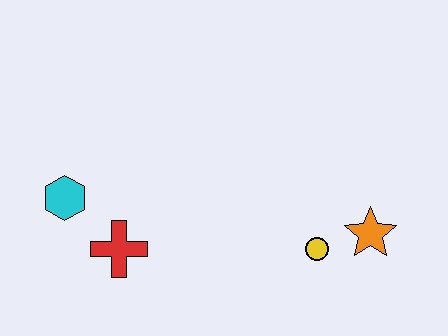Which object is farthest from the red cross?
The orange star is farthest from the red cross.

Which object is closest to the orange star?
The yellow circle is closest to the orange star.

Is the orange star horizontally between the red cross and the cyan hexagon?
No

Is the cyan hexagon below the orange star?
No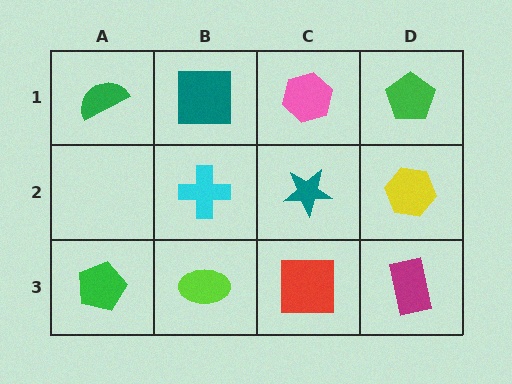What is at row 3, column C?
A red square.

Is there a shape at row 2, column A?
No, that cell is empty.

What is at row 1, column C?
A pink hexagon.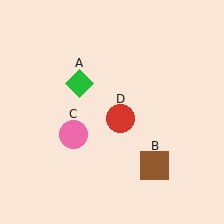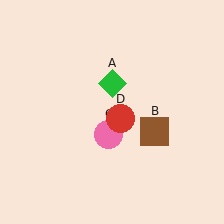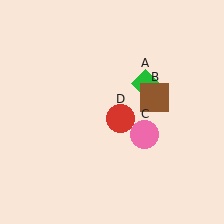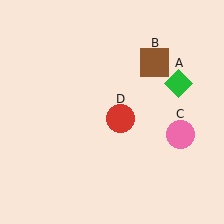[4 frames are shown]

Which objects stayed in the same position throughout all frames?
Red circle (object D) remained stationary.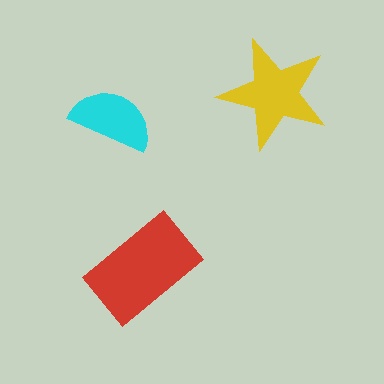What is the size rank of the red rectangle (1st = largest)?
1st.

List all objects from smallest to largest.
The cyan semicircle, the yellow star, the red rectangle.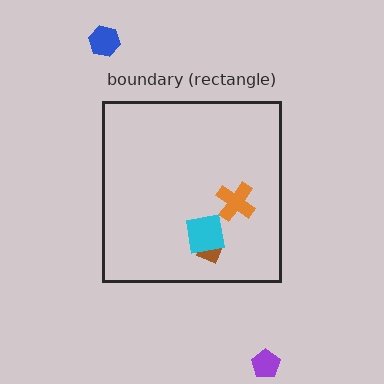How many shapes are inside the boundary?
3 inside, 2 outside.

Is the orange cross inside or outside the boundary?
Inside.